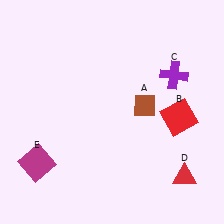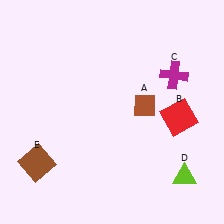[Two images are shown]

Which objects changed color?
C changed from purple to magenta. D changed from red to lime. E changed from magenta to brown.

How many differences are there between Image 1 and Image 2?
There are 3 differences between the two images.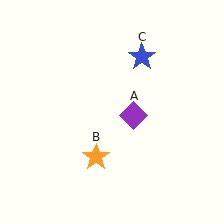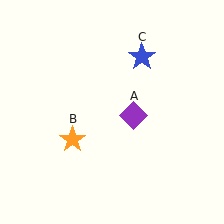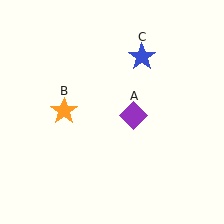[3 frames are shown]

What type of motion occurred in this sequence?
The orange star (object B) rotated clockwise around the center of the scene.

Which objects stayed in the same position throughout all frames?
Purple diamond (object A) and blue star (object C) remained stationary.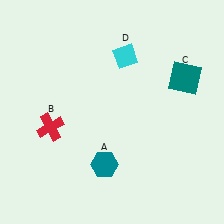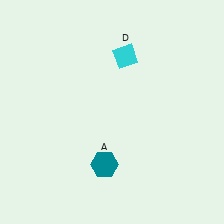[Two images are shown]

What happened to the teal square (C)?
The teal square (C) was removed in Image 2. It was in the top-right area of Image 1.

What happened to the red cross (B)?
The red cross (B) was removed in Image 2. It was in the bottom-left area of Image 1.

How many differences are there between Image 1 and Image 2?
There are 2 differences between the two images.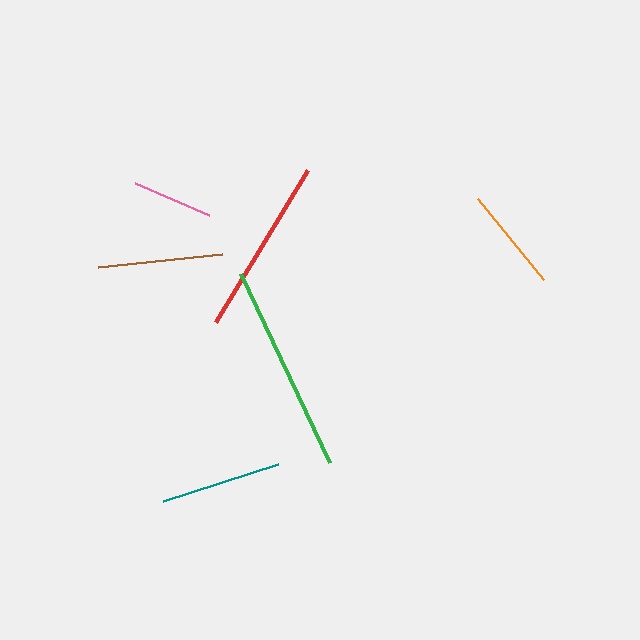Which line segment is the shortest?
The pink line is the shortest at approximately 80 pixels.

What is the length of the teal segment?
The teal segment is approximately 121 pixels long.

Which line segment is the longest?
The green line is the longest at approximately 208 pixels.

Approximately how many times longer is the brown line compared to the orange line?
The brown line is approximately 1.2 times the length of the orange line.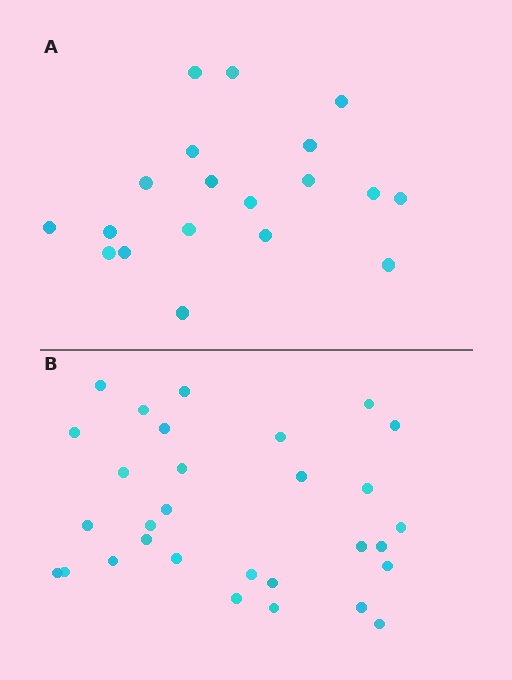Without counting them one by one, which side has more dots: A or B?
Region B (the bottom region) has more dots.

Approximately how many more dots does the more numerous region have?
Region B has roughly 12 or so more dots than region A.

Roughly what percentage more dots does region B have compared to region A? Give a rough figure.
About 60% more.